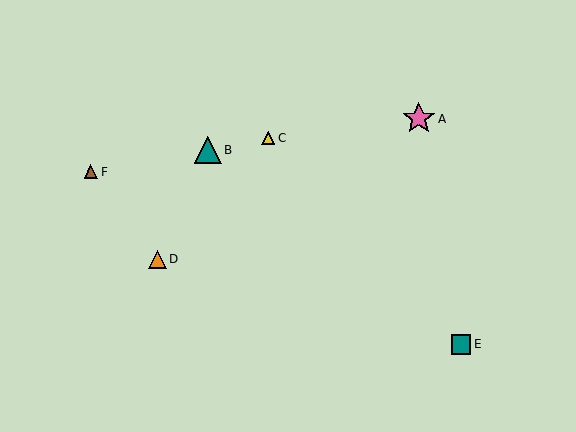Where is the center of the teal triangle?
The center of the teal triangle is at (208, 150).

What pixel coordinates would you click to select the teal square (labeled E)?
Click at (461, 344) to select the teal square E.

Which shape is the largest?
The pink star (labeled A) is the largest.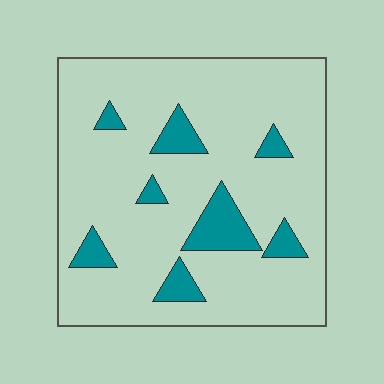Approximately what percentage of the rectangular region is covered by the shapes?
Approximately 15%.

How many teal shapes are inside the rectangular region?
8.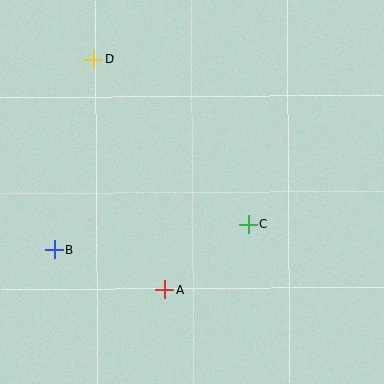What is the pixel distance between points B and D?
The distance between B and D is 195 pixels.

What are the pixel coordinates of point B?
Point B is at (55, 250).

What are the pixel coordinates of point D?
Point D is at (94, 59).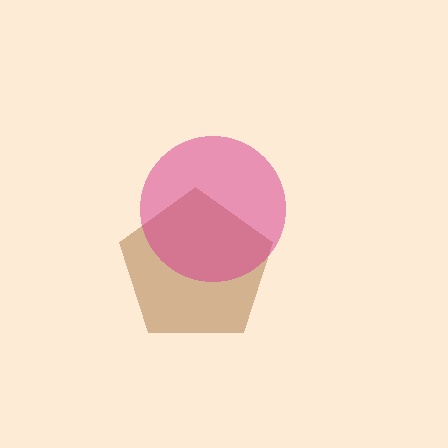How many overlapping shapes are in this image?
There are 2 overlapping shapes in the image.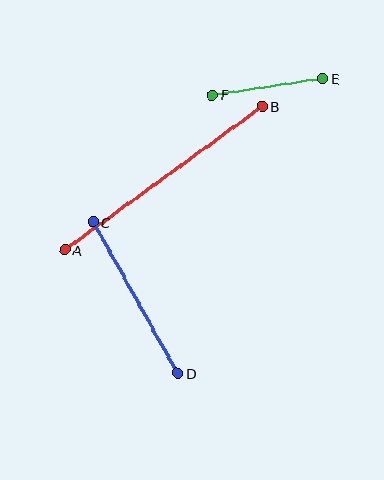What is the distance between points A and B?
The distance is approximately 244 pixels.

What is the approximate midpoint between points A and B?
The midpoint is at approximately (164, 178) pixels.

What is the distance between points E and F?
The distance is approximately 112 pixels.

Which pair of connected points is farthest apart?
Points A and B are farthest apart.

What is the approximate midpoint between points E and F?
The midpoint is at approximately (268, 87) pixels.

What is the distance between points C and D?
The distance is approximately 173 pixels.